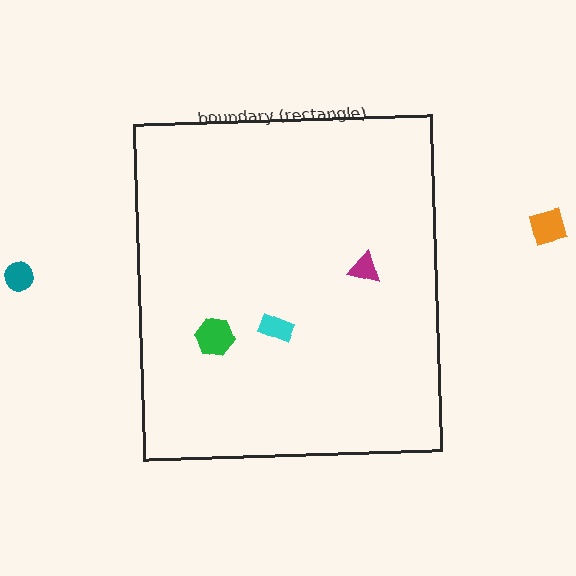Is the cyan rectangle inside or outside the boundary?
Inside.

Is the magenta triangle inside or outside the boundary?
Inside.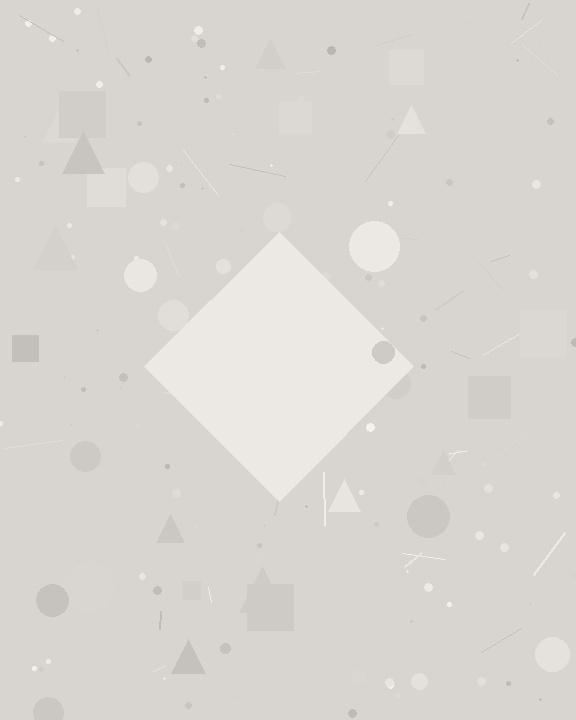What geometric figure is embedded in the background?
A diamond is embedded in the background.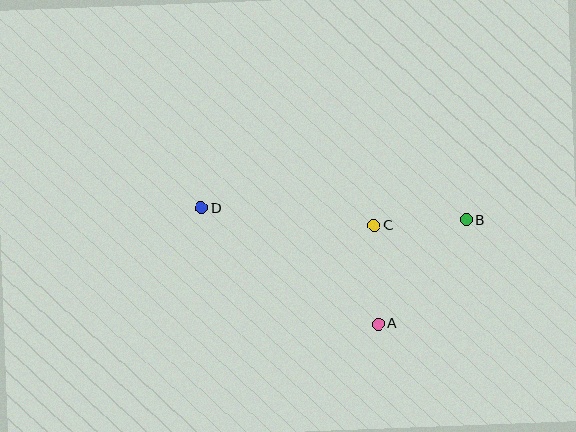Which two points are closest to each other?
Points B and C are closest to each other.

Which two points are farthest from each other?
Points B and D are farthest from each other.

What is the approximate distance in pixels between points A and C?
The distance between A and C is approximately 99 pixels.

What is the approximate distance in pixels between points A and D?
The distance between A and D is approximately 211 pixels.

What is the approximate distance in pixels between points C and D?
The distance between C and D is approximately 173 pixels.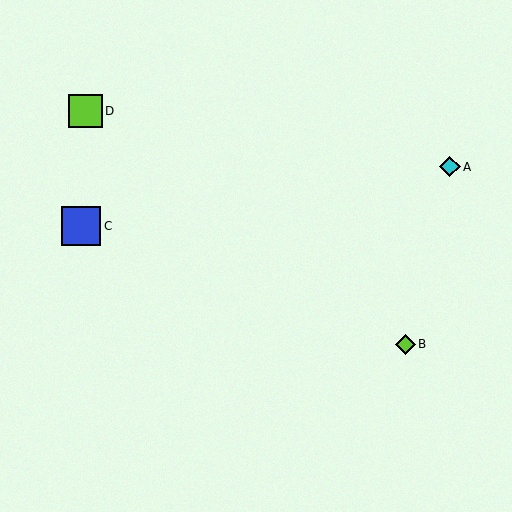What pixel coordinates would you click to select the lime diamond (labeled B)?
Click at (405, 344) to select the lime diamond B.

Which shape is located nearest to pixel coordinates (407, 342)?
The lime diamond (labeled B) at (405, 344) is nearest to that location.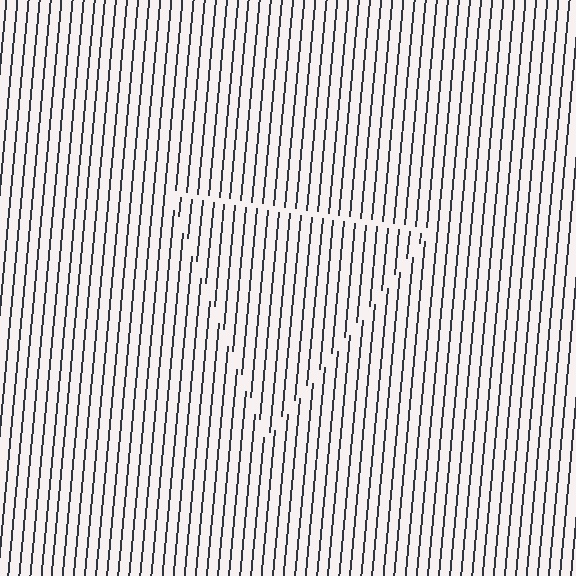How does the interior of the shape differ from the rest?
The interior of the shape contains the same grating, shifted by half a period — the contour is defined by the phase discontinuity where line-ends from the inner and outer gratings abut.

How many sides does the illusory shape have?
3 sides — the line-ends trace a triangle.